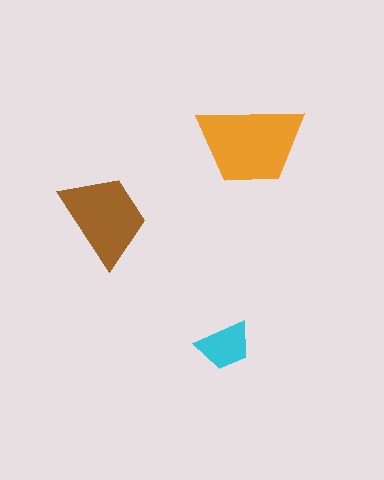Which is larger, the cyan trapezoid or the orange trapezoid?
The orange one.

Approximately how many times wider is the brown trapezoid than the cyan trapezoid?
About 1.5 times wider.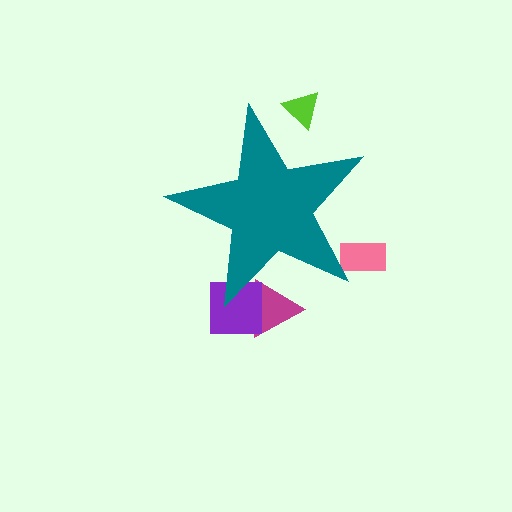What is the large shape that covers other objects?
A teal star.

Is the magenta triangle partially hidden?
Yes, the magenta triangle is partially hidden behind the teal star.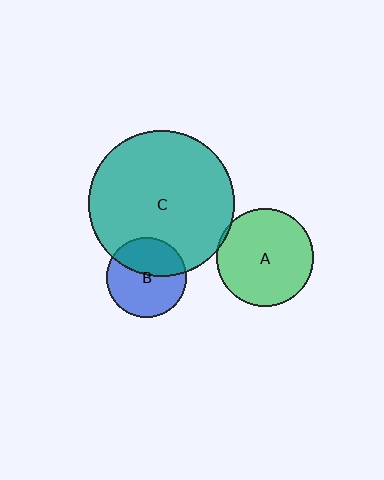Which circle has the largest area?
Circle C (teal).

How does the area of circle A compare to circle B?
Approximately 1.5 times.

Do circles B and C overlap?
Yes.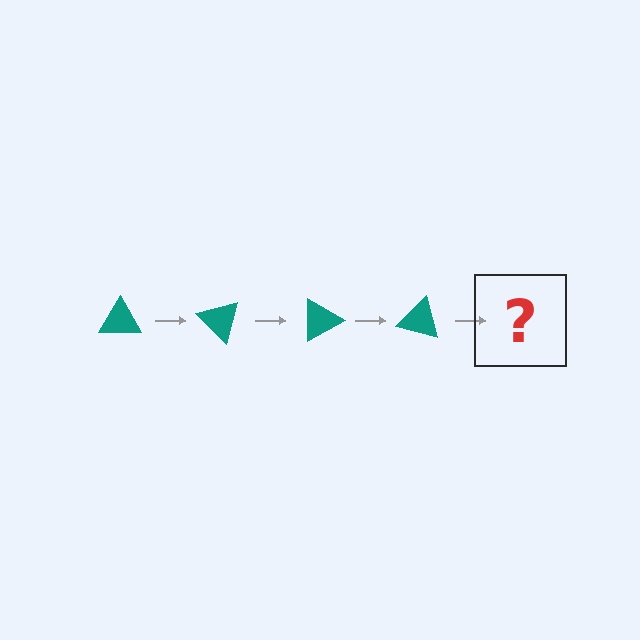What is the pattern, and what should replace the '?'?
The pattern is that the triangle rotates 45 degrees each step. The '?' should be a teal triangle rotated 180 degrees.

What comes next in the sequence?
The next element should be a teal triangle rotated 180 degrees.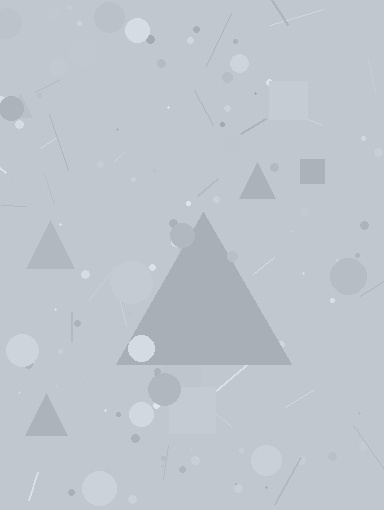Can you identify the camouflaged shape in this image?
The camouflaged shape is a triangle.